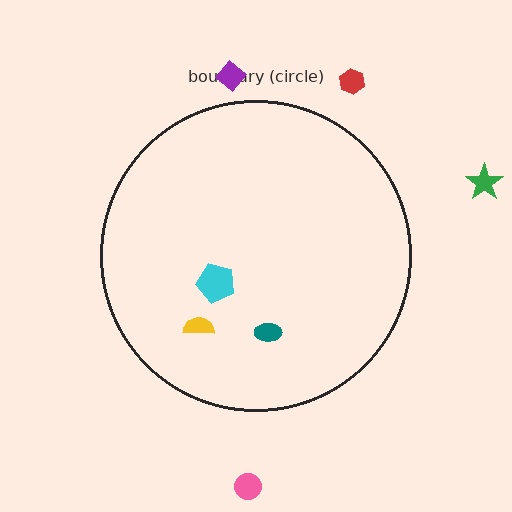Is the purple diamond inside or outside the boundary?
Outside.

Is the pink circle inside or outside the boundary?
Outside.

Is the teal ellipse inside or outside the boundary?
Inside.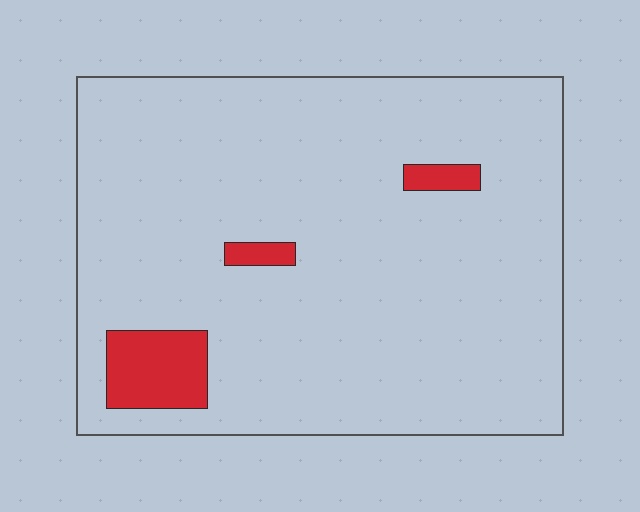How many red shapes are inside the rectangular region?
3.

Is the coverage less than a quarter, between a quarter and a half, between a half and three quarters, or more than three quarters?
Less than a quarter.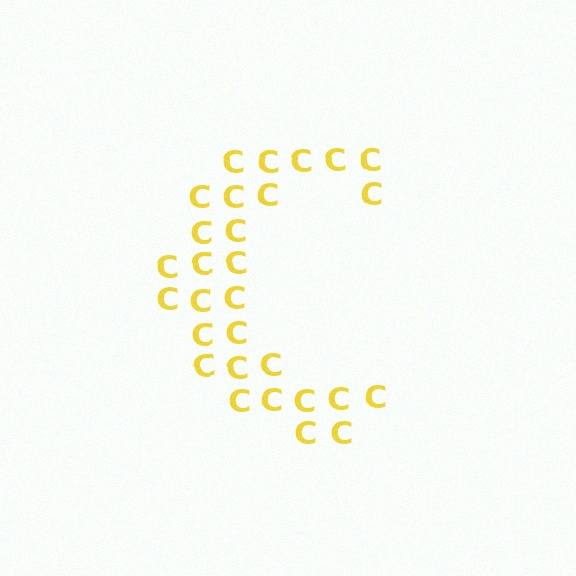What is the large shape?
The large shape is the letter C.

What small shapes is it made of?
It is made of small letter C's.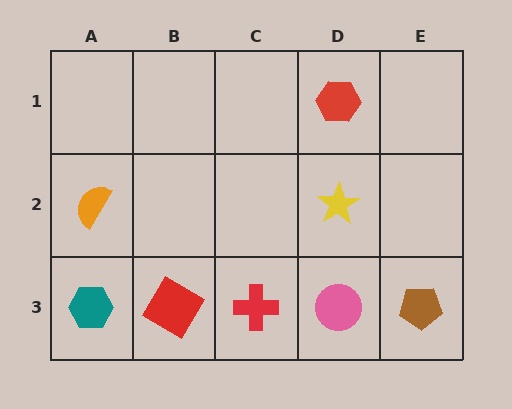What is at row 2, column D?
A yellow star.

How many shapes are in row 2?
2 shapes.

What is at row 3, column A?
A teal hexagon.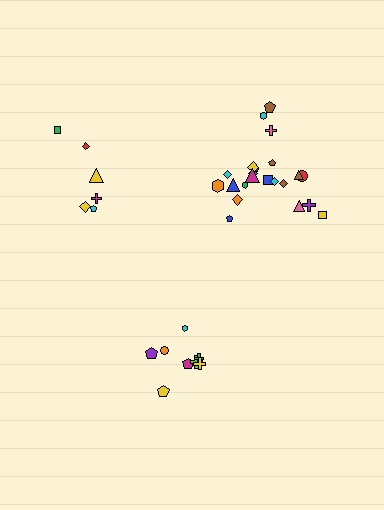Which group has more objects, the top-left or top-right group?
The top-right group.